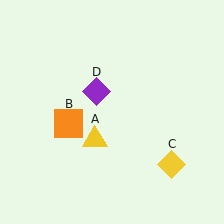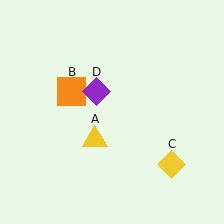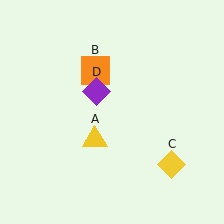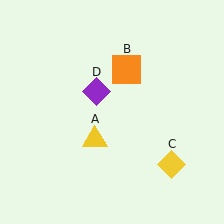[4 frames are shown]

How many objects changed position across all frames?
1 object changed position: orange square (object B).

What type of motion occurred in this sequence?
The orange square (object B) rotated clockwise around the center of the scene.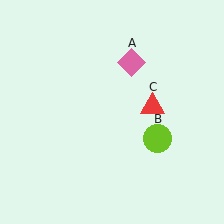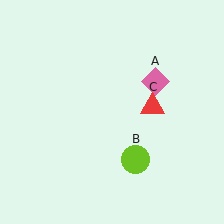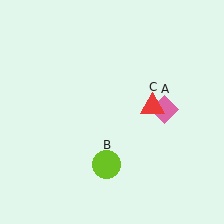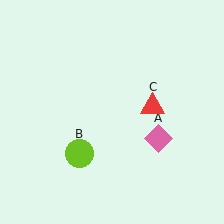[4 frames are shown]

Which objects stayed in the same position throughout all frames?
Red triangle (object C) remained stationary.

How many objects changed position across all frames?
2 objects changed position: pink diamond (object A), lime circle (object B).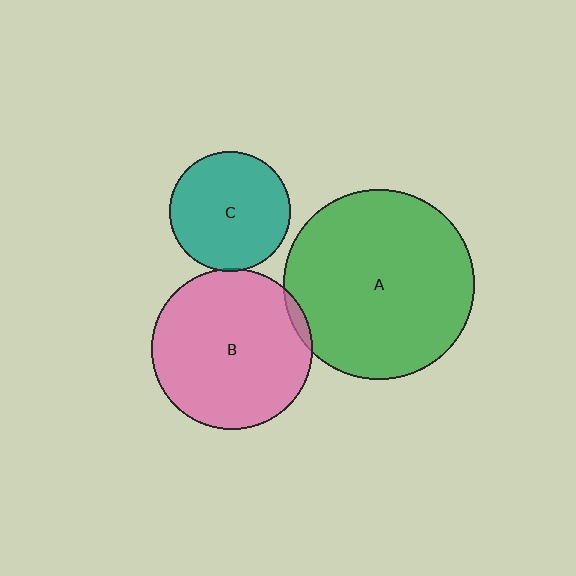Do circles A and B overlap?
Yes.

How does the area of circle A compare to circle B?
Approximately 1.4 times.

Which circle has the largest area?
Circle A (green).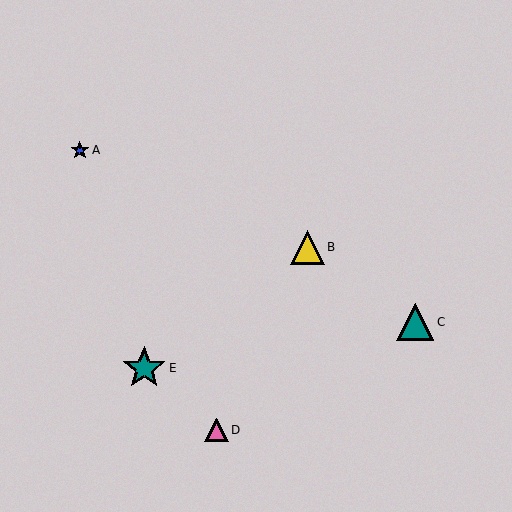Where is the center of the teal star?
The center of the teal star is at (144, 368).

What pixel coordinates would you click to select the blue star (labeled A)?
Click at (80, 150) to select the blue star A.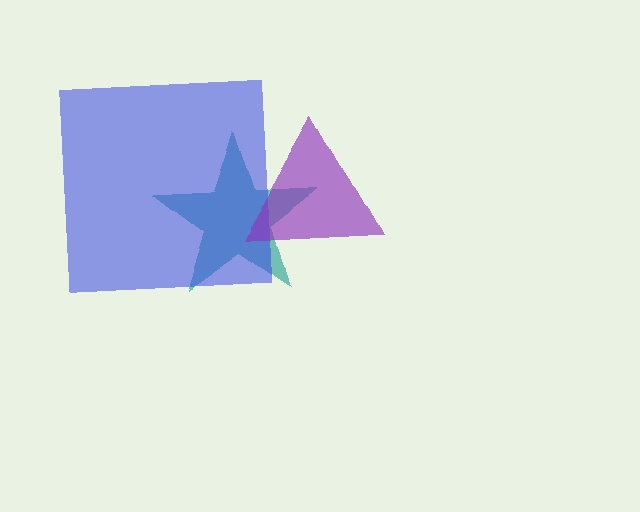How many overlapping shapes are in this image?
There are 3 overlapping shapes in the image.